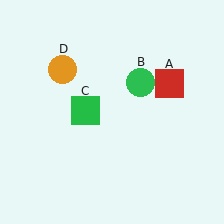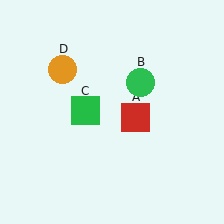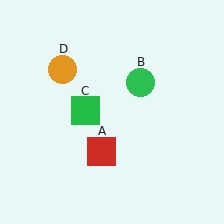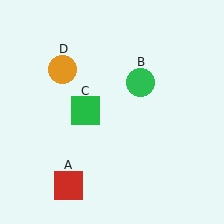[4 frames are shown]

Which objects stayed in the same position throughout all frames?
Green circle (object B) and green square (object C) and orange circle (object D) remained stationary.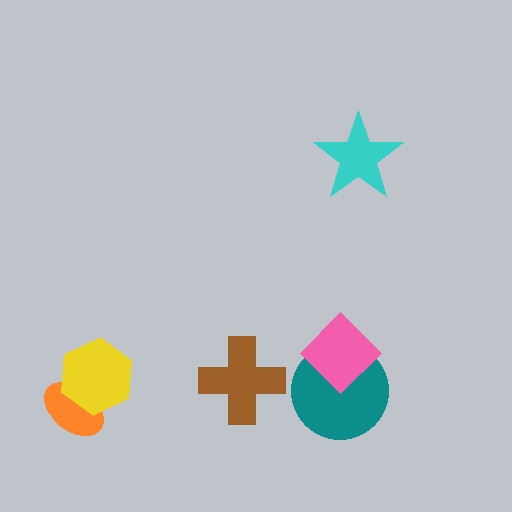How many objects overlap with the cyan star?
0 objects overlap with the cyan star.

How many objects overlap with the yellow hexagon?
1 object overlaps with the yellow hexagon.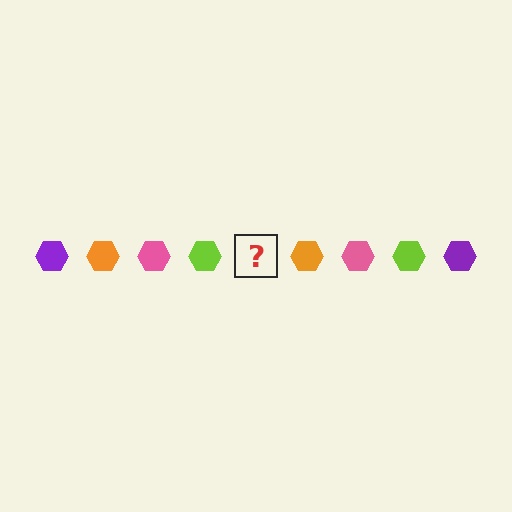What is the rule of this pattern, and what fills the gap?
The rule is that the pattern cycles through purple, orange, pink, lime hexagons. The gap should be filled with a purple hexagon.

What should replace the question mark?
The question mark should be replaced with a purple hexagon.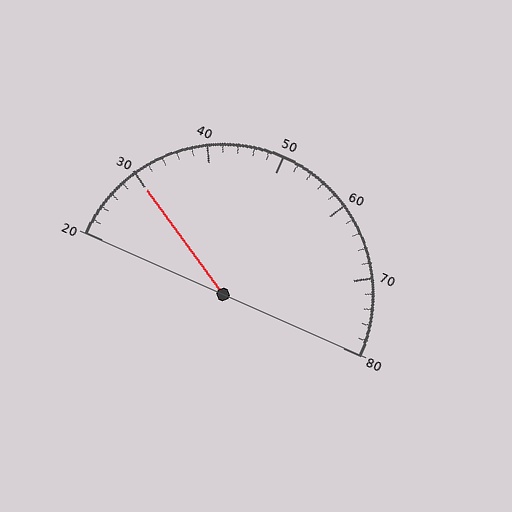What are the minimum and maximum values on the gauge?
The gauge ranges from 20 to 80.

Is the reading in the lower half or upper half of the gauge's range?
The reading is in the lower half of the range (20 to 80).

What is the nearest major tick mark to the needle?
The nearest major tick mark is 30.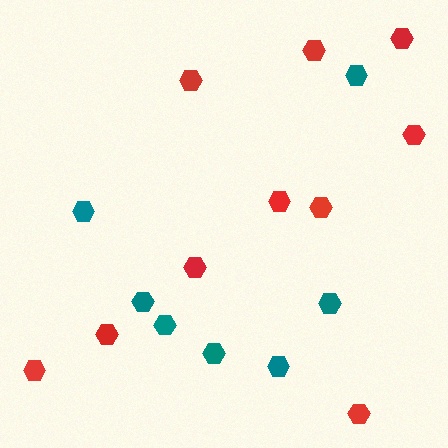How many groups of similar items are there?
There are 2 groups: one group of red hexagons (10) and one group of teal hexagons (7).